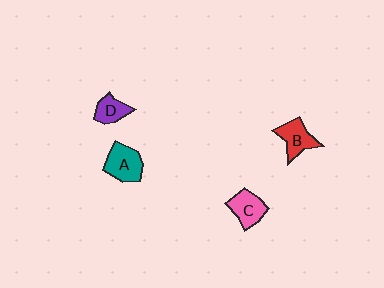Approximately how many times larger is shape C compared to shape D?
Approximately 1.3 times.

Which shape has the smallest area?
Shape D (purple).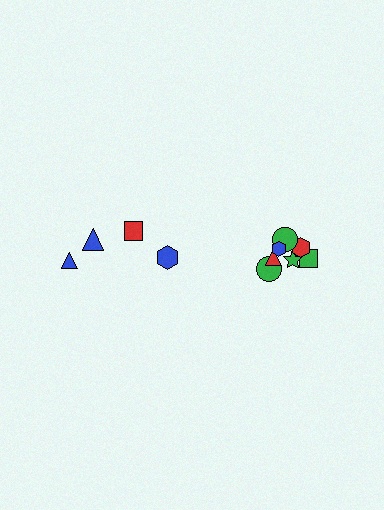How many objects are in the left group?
There are 4 objects.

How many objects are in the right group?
There are 7 objects.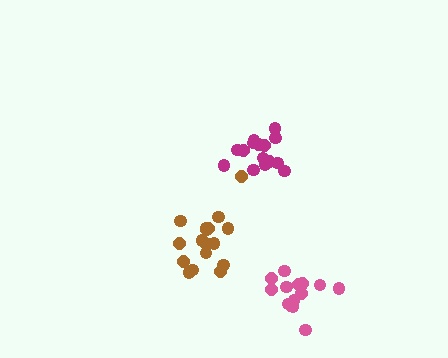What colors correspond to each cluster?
The clusters are colored: magenta, brown, pink.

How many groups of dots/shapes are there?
There are 3 groups.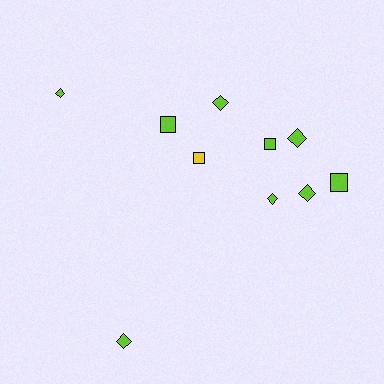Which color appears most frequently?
Lime, with 9 objects.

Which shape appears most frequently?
Diamond, with 6 objects.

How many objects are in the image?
There are 10 objects.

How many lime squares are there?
There are 3 lime squares.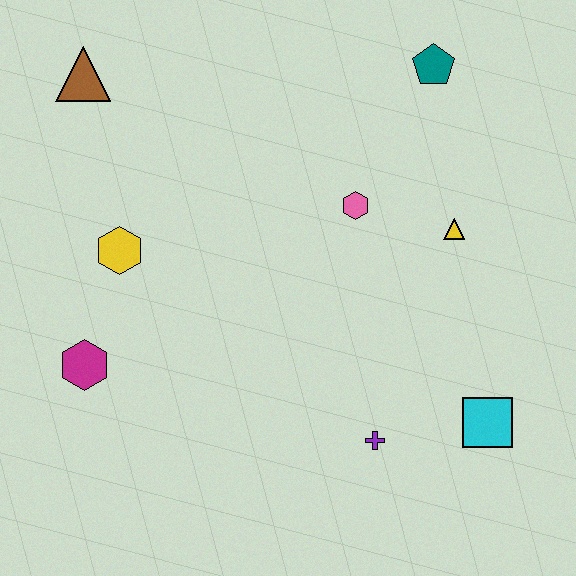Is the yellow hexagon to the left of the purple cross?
Yes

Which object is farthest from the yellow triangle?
The brown triangle is farthest from the yellow triangle.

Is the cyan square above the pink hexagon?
No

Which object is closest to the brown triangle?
The yellow hexagon is closest to the brown triangle.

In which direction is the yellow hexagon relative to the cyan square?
The yellow hexagon is to the left of the cyan square.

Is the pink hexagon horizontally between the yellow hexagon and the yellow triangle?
Yes